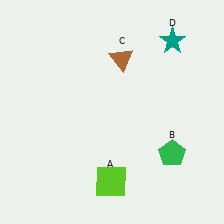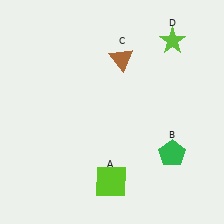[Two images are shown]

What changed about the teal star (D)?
In Image 1, D is teal. In Image 2, it changed to lime.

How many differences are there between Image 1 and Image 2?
There is 1 difference between the two images.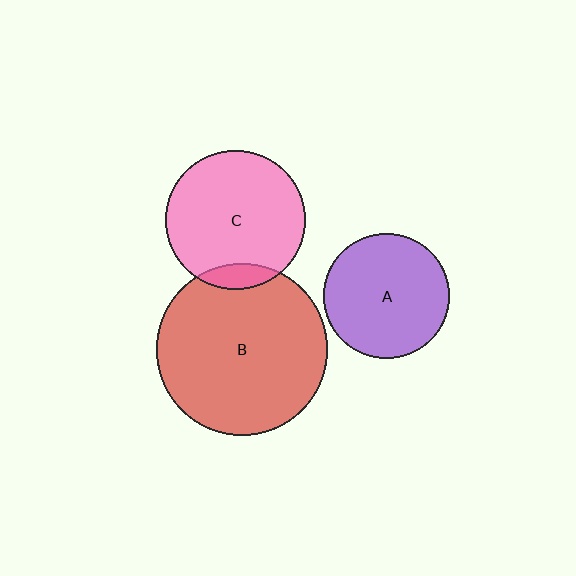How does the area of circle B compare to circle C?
Approximately 1.5 times.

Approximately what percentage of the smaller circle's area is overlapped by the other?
Approximately 10%.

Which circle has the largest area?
Circle B (red).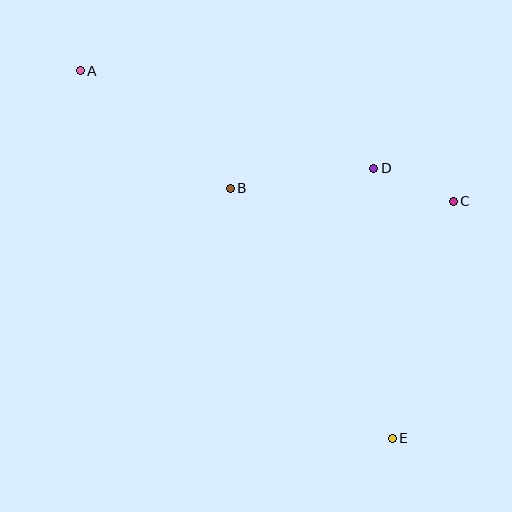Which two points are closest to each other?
Points C and D are closest to each other.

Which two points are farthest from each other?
Points A and E are farthest from each other.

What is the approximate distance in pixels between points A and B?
The distance between A and B is approximately 190 pixels.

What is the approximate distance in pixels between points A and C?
The distance between A and C is approximately 395 pixels.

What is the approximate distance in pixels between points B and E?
The distance between B and E is approximately 298 pixels.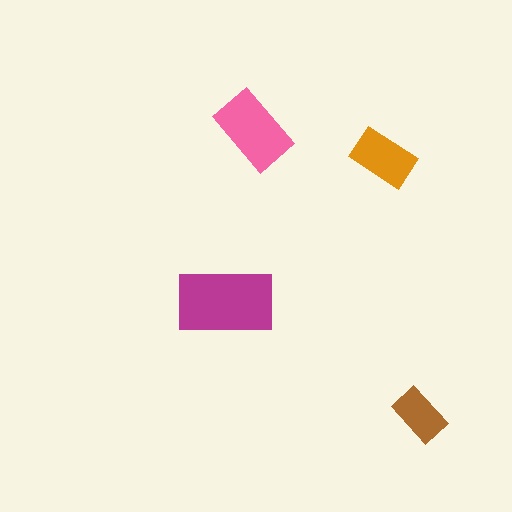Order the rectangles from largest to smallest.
the magenta one, the pink one, the orange one, the brown one.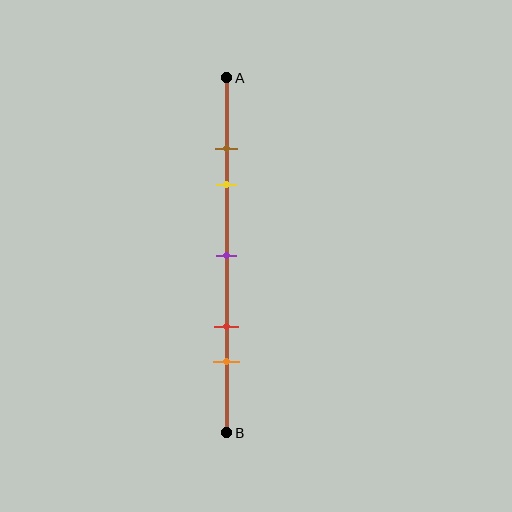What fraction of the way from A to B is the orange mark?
The orange mark is approximately 80% (0.8) of the way from A to B.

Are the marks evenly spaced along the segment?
No, the marks are not evenly spaced.